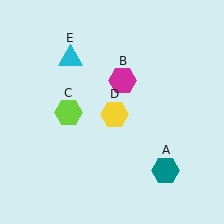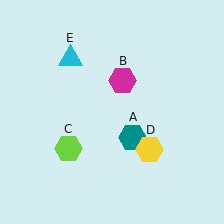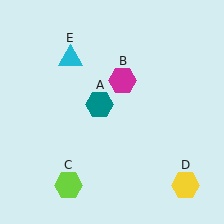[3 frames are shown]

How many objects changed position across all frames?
3 objects changed position: teal hexagon (object A), lime hexagon (object C), yellow hexagon (object D).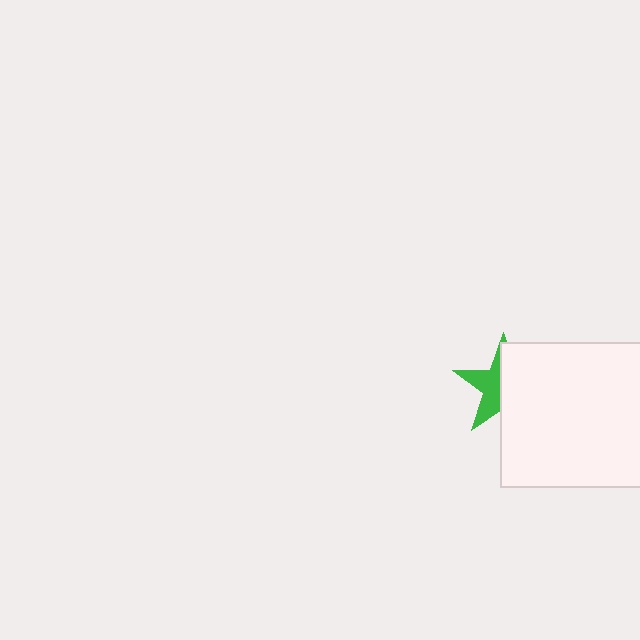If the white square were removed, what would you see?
You would see the complete green star.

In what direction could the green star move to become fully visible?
The green star could move left. That would shift it out from behind the white square entirely.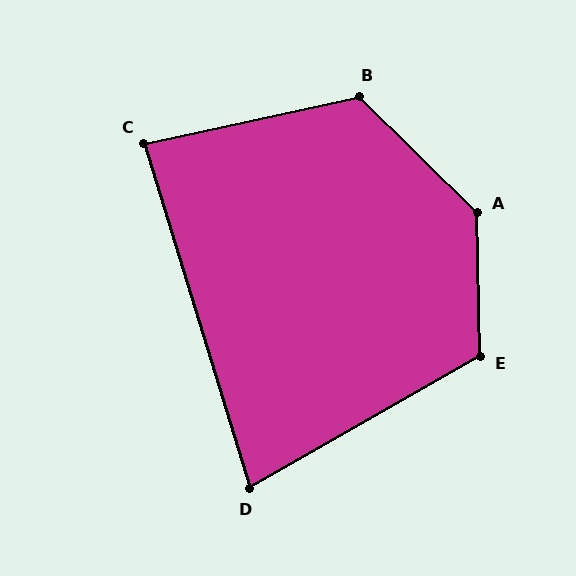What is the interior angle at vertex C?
Approximately 85 degrees (approximately right).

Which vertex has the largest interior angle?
A, at approximately 135 degrees.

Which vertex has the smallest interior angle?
D, at approximately 77 degrees.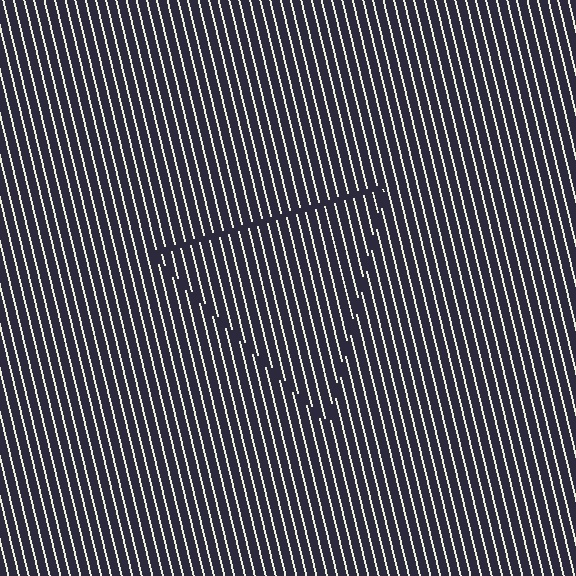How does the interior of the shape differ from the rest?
The interior of the shape contains the same grating, shifted by half a period — the contour is defined by the phase discontinuity where line-ends from the inner and outer gratings abut.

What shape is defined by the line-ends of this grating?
An illusory triangle. The interior of the shape contains the same grating, shifted by half a period — the contour is defined by the phase discontinuity where line-ends from the inner and outer gratings abut.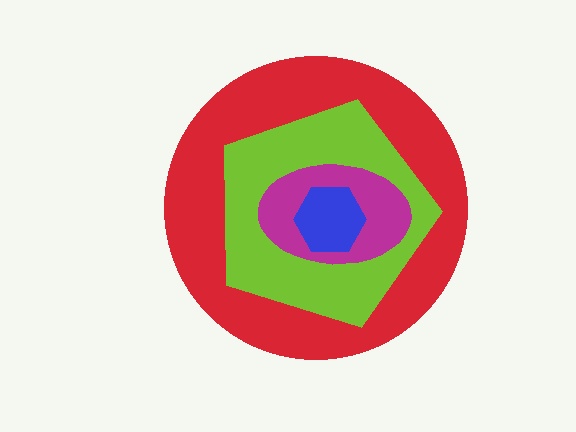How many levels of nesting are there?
4.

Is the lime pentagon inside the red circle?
Yes.